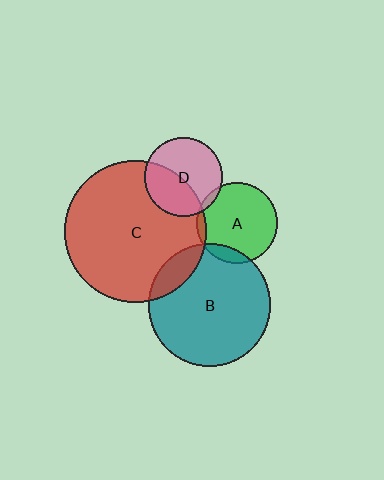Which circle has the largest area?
Circle C (red).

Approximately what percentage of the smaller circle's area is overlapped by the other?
Approximately 40%.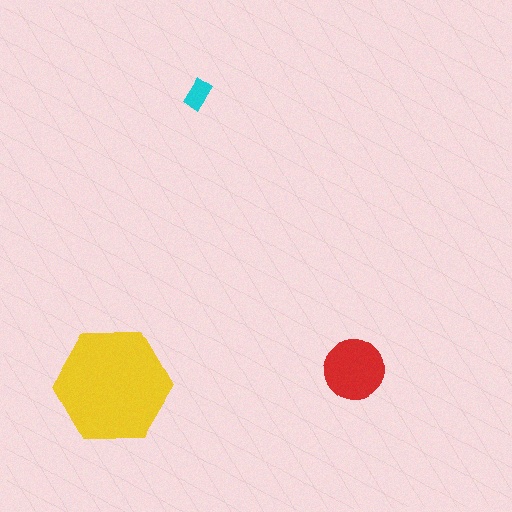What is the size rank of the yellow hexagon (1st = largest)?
1st.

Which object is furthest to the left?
The yellow hexagon is leftmost.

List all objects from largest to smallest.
The yellow hexagon, the red circle, the cyan rectangle.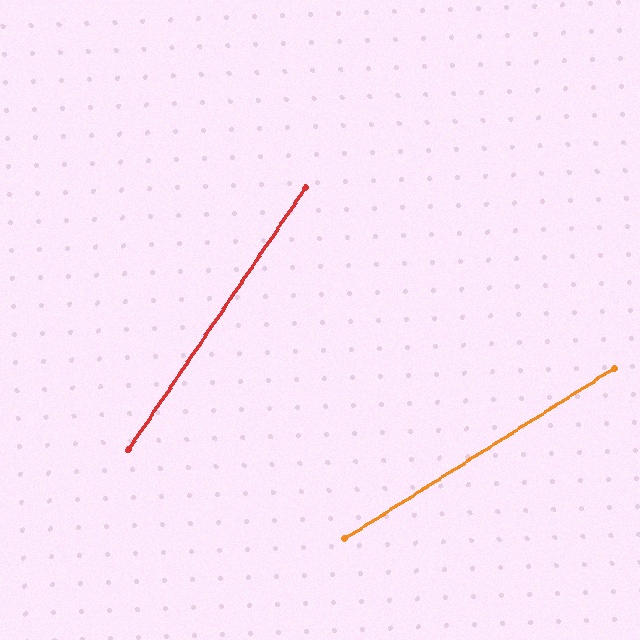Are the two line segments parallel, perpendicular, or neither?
Neither parallel nor perpendicular — they differ by about 24°.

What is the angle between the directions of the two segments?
Approximately 24 degrees.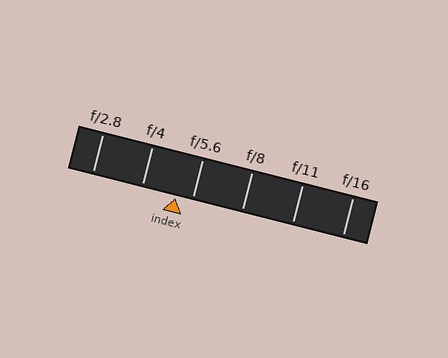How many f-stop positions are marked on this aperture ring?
There are 6 f-stop positions marked.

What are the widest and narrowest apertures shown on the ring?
The widest aperture shown is f/2.8 and the narrowest is f/16.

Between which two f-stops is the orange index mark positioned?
The index mark is between f/4 and f/5.6.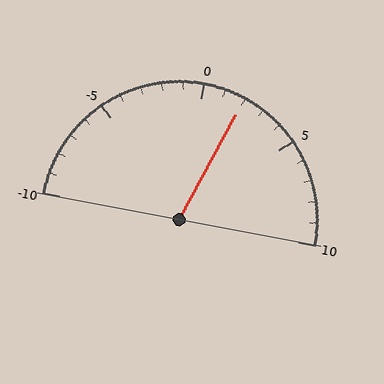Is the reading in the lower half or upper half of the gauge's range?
The reading is in the upper half of the range (-10 to 10).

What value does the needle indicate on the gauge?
The needle indicates approximately 2.